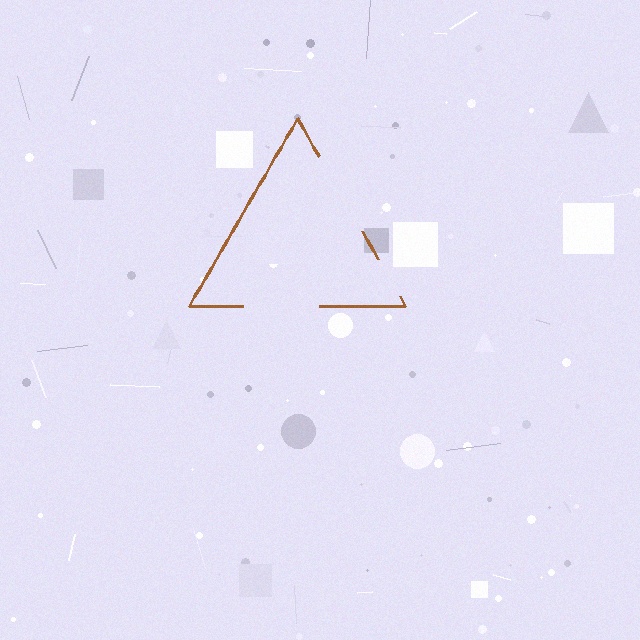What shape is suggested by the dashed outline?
The dashed outline suggests a triangle.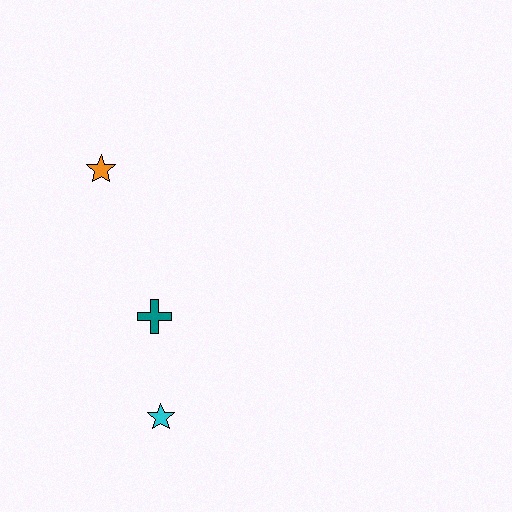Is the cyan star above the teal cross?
No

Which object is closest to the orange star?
The teal cross is closest to the orange star.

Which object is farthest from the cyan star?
The orange star is farthest from the cyan star.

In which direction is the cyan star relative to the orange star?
The cyan star is below the orange star.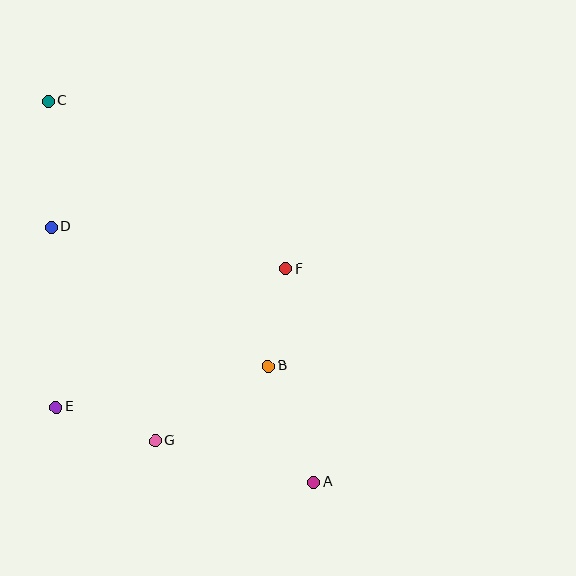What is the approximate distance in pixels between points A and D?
The distance between A and D is approximately 366 pixels.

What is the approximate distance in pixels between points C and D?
The distance between C and D is approximately 126 pixels.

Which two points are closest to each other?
Points B and F are closest to each other.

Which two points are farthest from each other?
Points A and C are farthest from each other.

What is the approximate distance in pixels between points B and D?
The distance between B and D is approximately 258 pixels.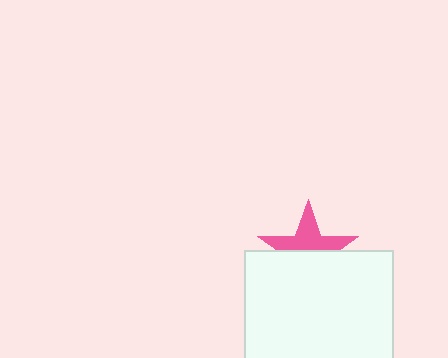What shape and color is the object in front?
The object in front is a white rectangle.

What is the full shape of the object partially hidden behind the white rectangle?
The partially hidden object is a pink star.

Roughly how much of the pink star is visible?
About half of it is visible (roughly 49%).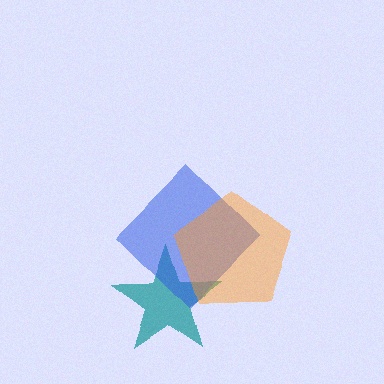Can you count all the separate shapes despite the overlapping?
Yes, there are 3 separate shapes.